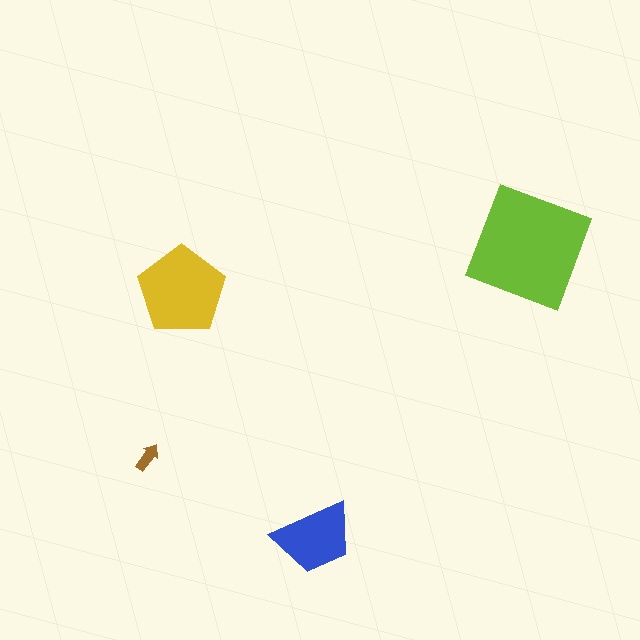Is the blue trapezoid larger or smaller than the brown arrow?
Larger.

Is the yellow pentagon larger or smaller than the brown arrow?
Larger.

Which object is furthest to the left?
The brown arrow is leftmost.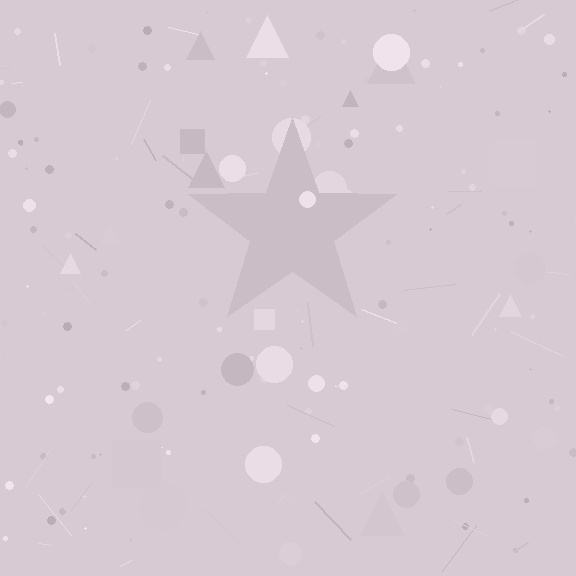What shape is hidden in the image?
A star is hidden in the image.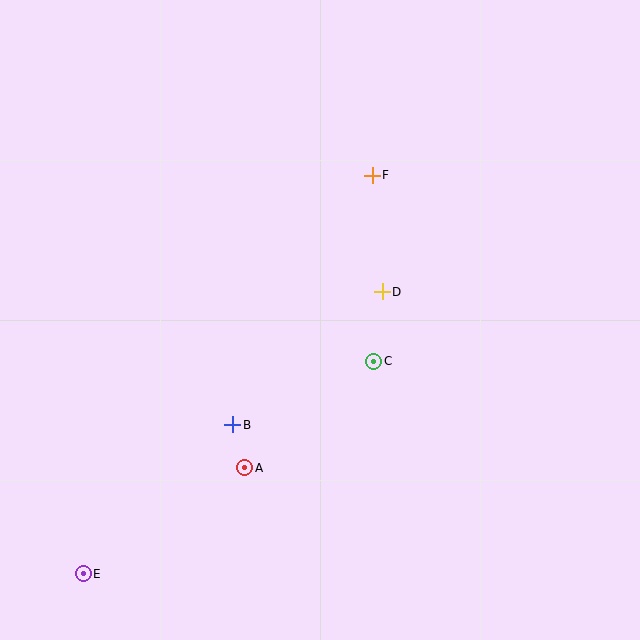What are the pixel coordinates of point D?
Point D is at (382, 292).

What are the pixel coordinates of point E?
Point E is at (83, 574).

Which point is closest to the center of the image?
Point C at (374, 361) is closest to the center.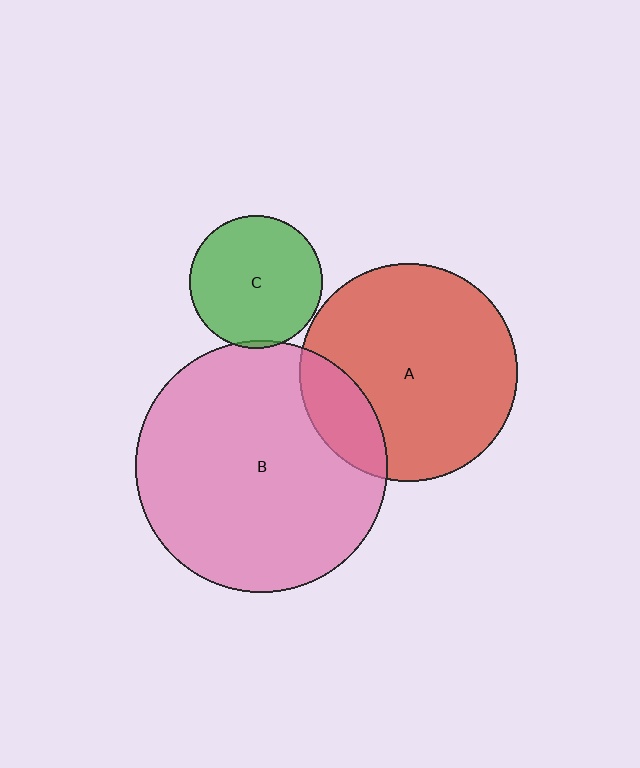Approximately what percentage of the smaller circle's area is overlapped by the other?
Approximately 20%.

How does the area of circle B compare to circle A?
Approximately 1.3 times.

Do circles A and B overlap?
Yes.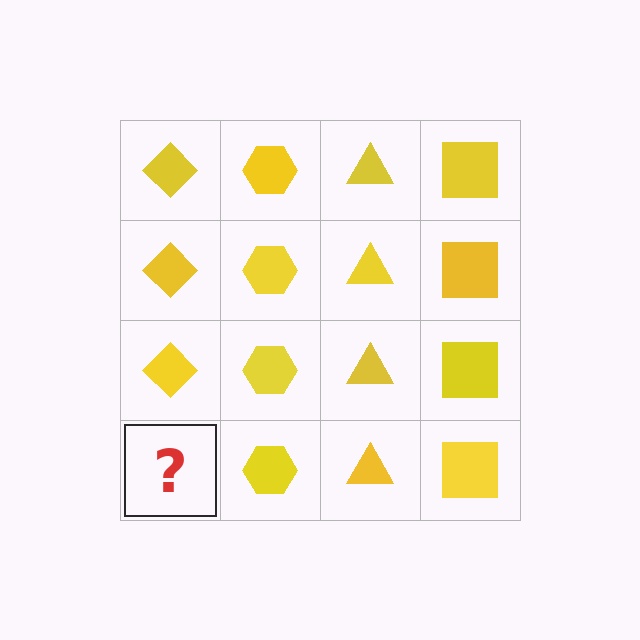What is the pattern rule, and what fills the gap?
The rule is that each column has a consistent shape. The gap should be filled with a yellow diamond.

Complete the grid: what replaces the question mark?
The question mark should be replaced with a yellow diamond.